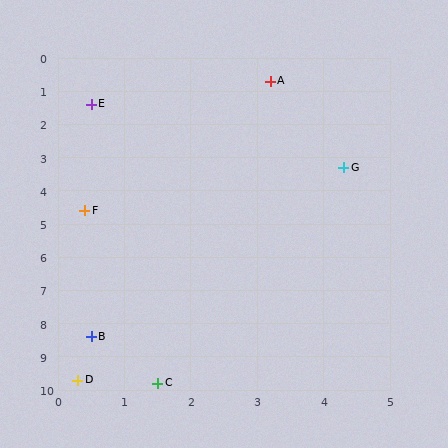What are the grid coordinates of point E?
Point E is at approximately (0.5, 1.4).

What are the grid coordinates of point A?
Point A is at approximately (3.2, 0.7).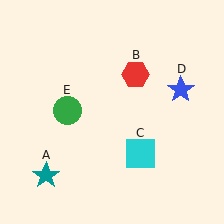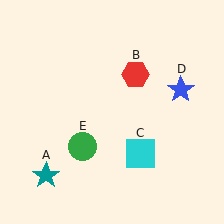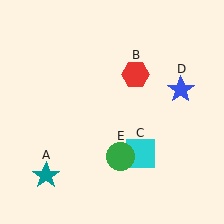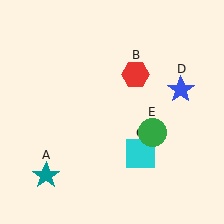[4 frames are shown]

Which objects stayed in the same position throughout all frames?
Teal star (object A) and red hexagon (object B) and cyan square (object C) and blue star (object D) remained stationary.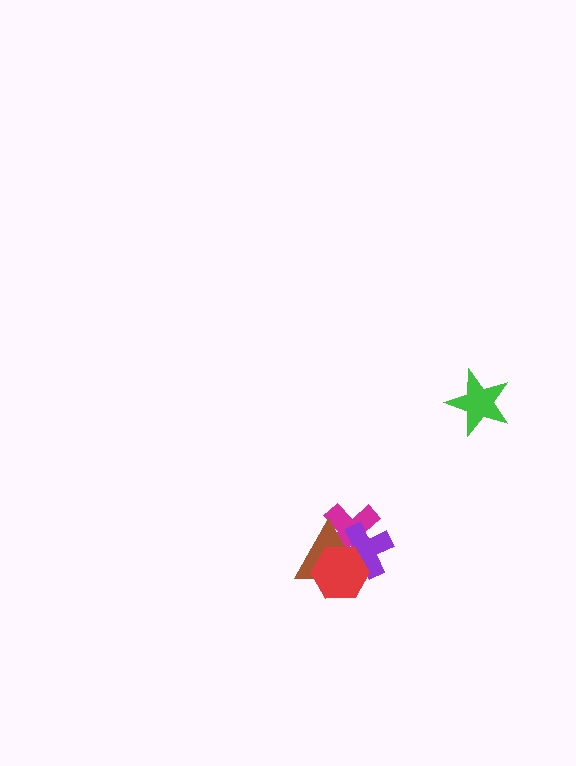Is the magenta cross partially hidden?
Yes, it is partially covered by another shape.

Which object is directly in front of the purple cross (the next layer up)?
The brown triangle is directly in front of the purple cross.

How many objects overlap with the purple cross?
3 objects overlap with the purple cross.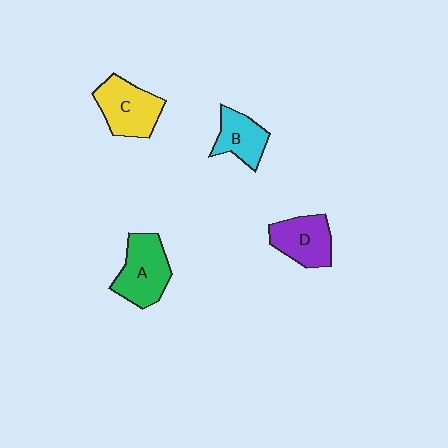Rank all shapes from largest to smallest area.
From largest to smallest: A (green), C (yellow), D (purple), B (cyan).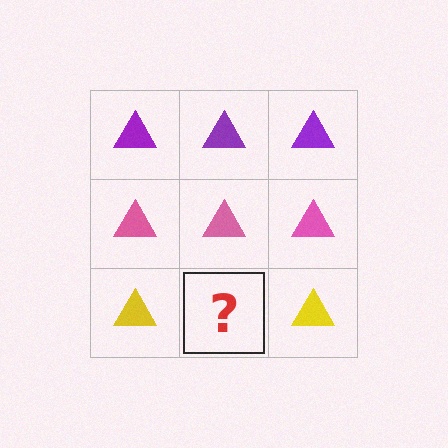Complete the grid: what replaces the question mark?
The question mark should be replaced with a yellow triangle.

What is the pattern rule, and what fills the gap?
The rule is that each row has a consistent color. The gap should be filled with a yellow triangle.